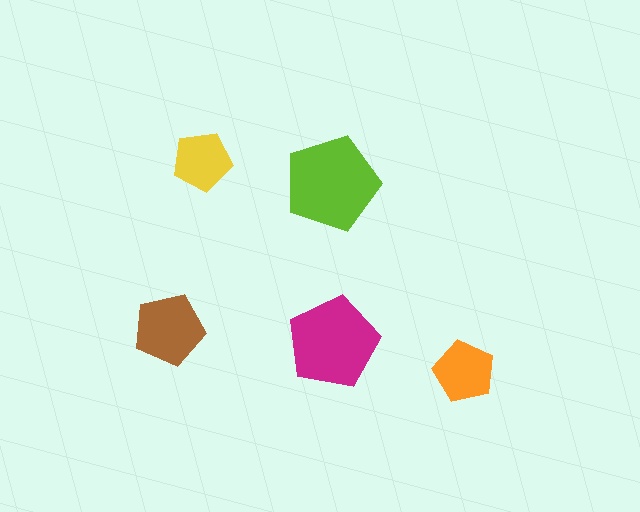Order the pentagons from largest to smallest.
the lime one, the magenta one, the brown one, the orange one, the yellow one.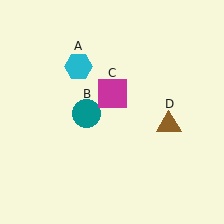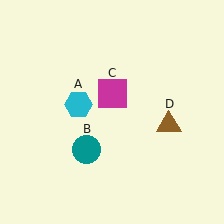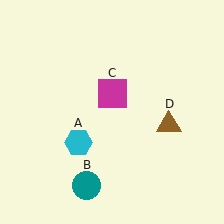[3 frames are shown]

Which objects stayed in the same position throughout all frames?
Magenta square (object C) and brown triangle (object D) remained stationary.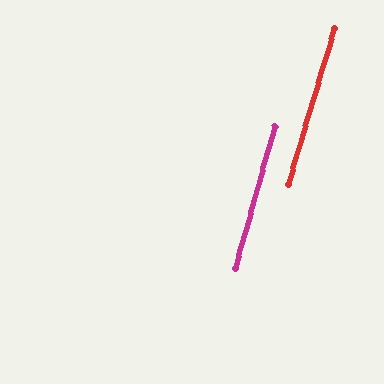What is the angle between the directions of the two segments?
Approximately 1 degree.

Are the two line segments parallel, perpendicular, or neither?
Parallel — their directions differ by only 1.2°.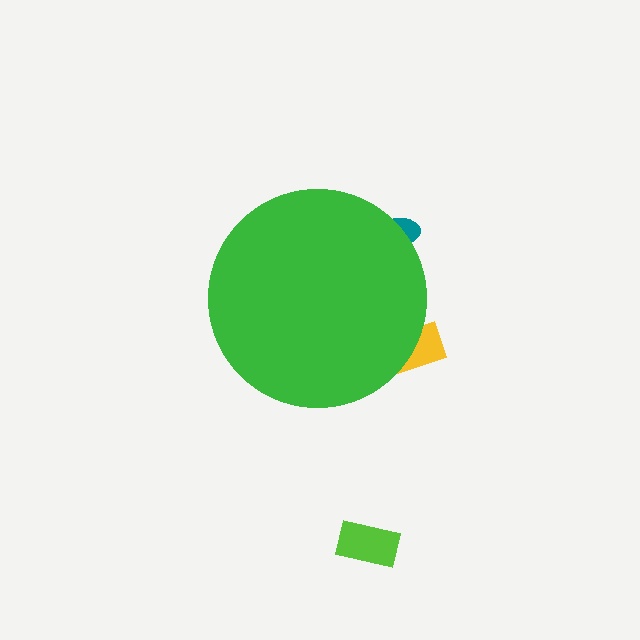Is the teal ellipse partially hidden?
Yes, the teal ellipse is partially hidden behind the green circle.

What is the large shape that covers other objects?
A green circle.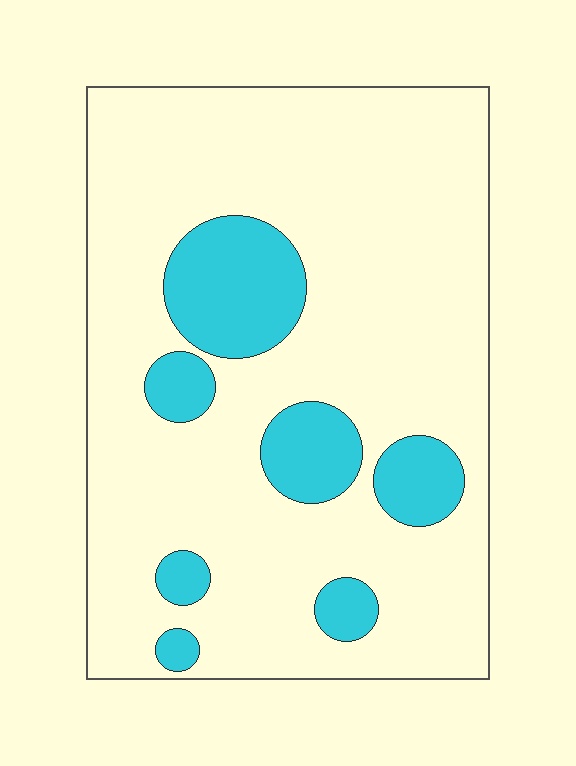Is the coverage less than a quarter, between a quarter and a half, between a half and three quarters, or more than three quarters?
Less than a quarter.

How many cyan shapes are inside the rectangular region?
7.